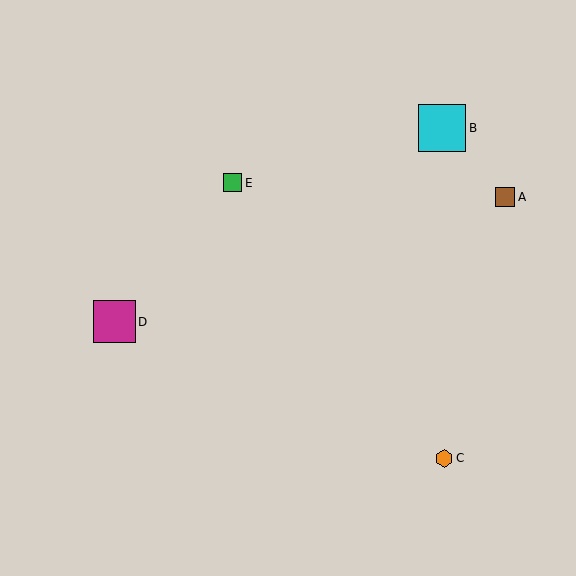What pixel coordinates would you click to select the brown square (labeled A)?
Click at (505, 197) to select the brown square A.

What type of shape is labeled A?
Shape A is a brown square.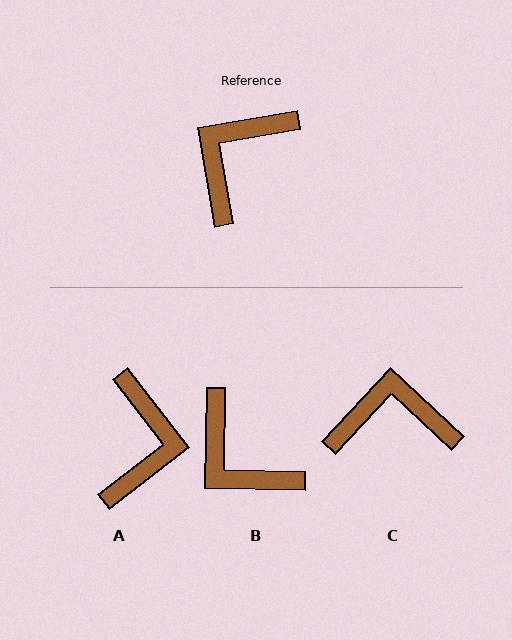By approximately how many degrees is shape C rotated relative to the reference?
Approximately 53 degrees clockwise.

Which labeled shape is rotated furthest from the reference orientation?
A, about 152 degrees away.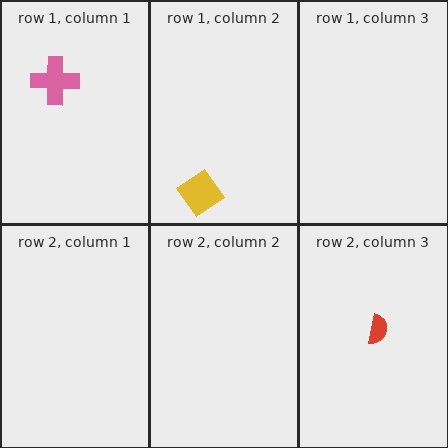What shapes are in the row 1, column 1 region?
The pink cross.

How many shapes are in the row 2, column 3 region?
1.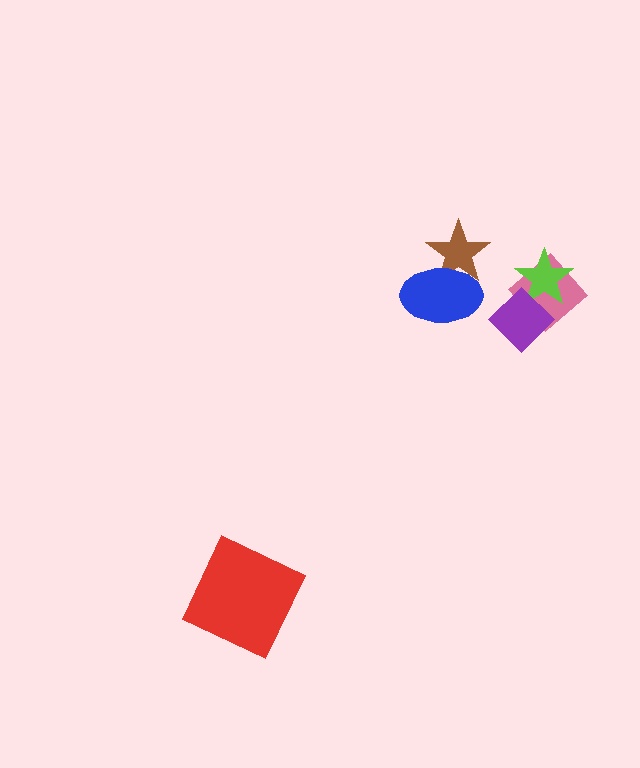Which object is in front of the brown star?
The blue ellipse is in front of the brown star.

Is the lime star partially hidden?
Yes, it is partially covered by another shape.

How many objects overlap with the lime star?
2 objects overlap with the lime star.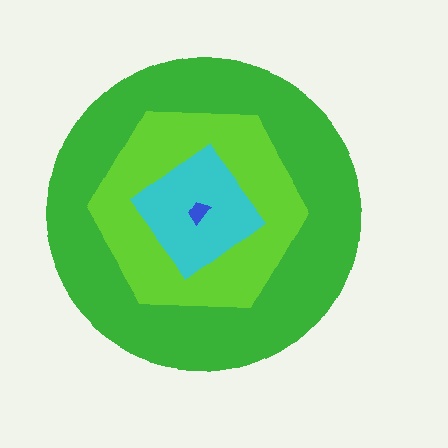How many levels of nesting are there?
4.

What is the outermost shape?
The green circle.